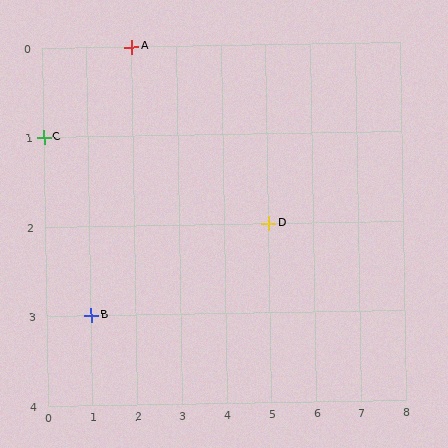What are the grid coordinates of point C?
Point C is at grid coordinates (0, 1).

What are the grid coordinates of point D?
Point D is at grid coordinates (5, 2).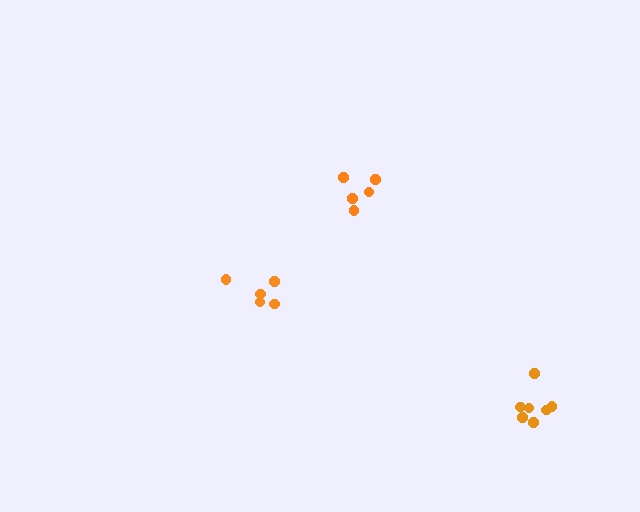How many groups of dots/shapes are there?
There are 3 groups.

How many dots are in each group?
Group 1: 7 dots, Group 2: 5 dots, Group 3: 5 dots (17 total).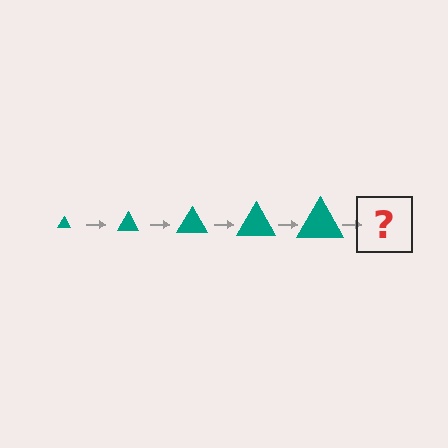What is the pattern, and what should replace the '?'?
The pattern is that the triangle gets progressively larger each step. The '?' should be a teal triangle, larger than the previous one.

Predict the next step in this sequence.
The next step is a teal triangle, larger than the previous one.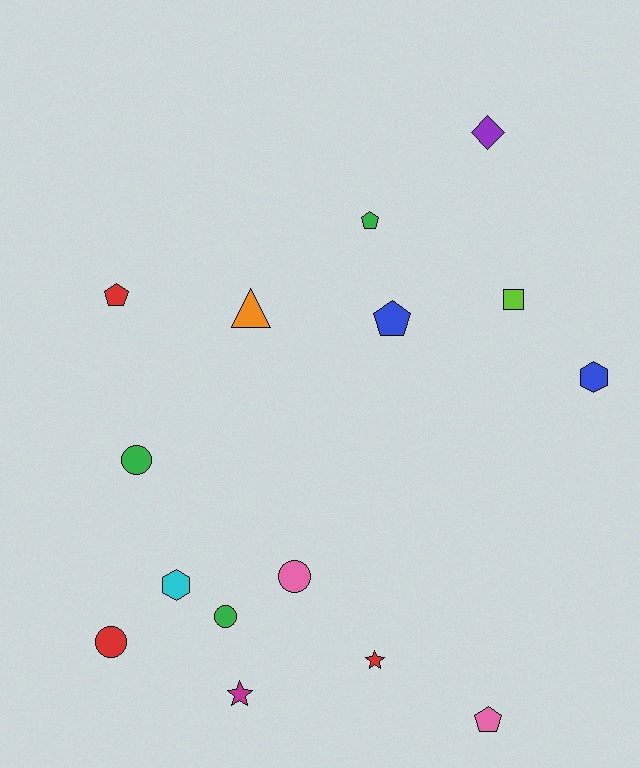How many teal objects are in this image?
There are no teal objects.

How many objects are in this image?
There are 15 objects.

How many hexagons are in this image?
There are 2 hexagons.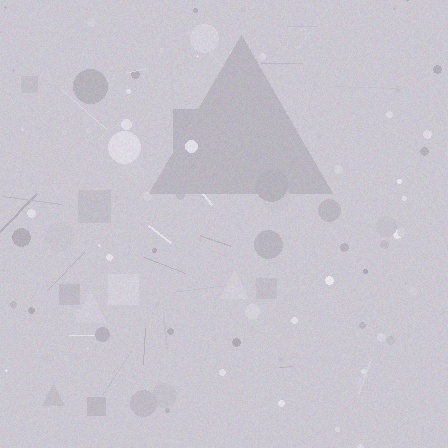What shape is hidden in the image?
A triangle is hidden in the image.